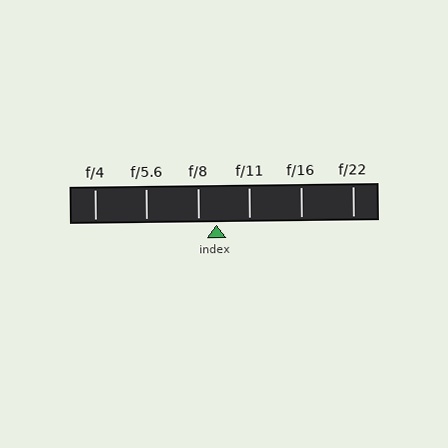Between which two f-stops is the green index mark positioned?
The index mark is between f/8 and f/11.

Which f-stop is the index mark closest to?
The index mark is closest to f/8.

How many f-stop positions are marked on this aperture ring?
There are 6 f-stop positions marked.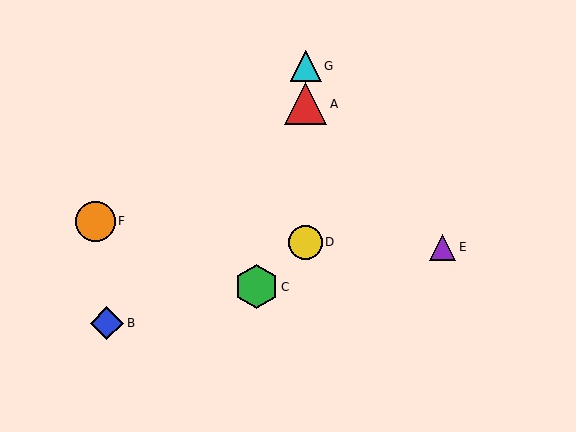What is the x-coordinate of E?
Object E is at x≈442.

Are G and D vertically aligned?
Yes, both are at x≈306.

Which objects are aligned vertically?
Objects A, D, G are aligned vertically.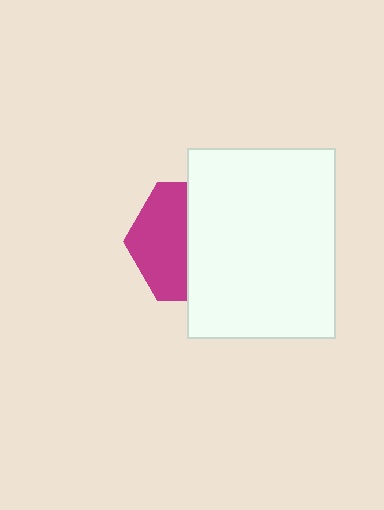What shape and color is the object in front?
The object in front is a white rectangle.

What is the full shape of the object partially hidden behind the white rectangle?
The partially hidden object is a magenta hexagon.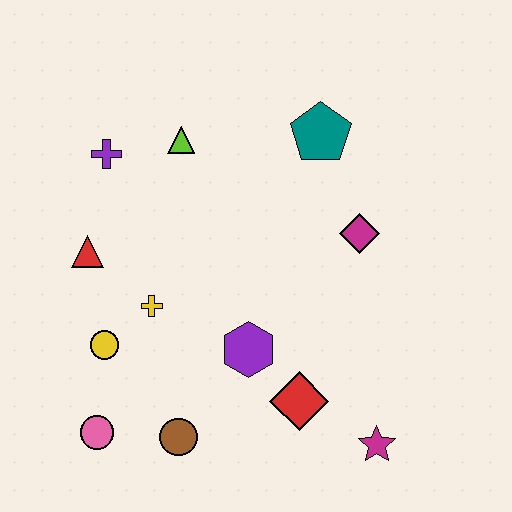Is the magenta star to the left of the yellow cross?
No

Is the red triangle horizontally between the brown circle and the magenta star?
No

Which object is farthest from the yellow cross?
The magenta star is farthest from the yellow cross.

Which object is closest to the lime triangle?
The purple cross is closest to the lime triangle.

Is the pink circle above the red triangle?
No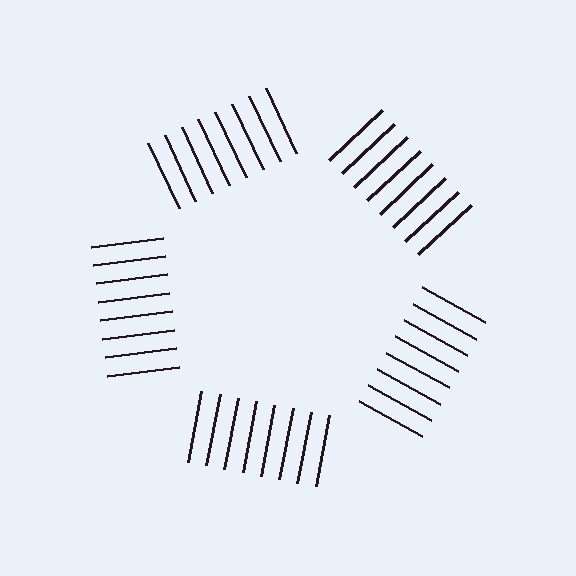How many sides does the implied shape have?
5 sides — the line-ends trace a pentagon.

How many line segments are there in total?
40 — 8 along each of the 5 edges.